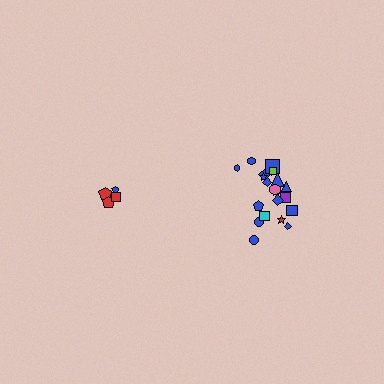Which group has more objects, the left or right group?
The right group.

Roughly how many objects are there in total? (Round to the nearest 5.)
Roughly 25 objects in total.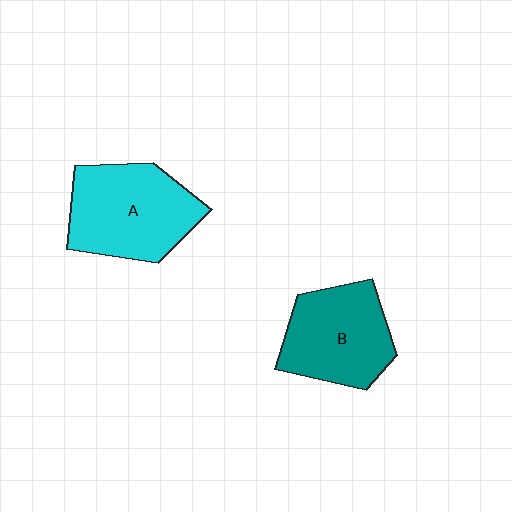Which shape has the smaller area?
Shape B (teal).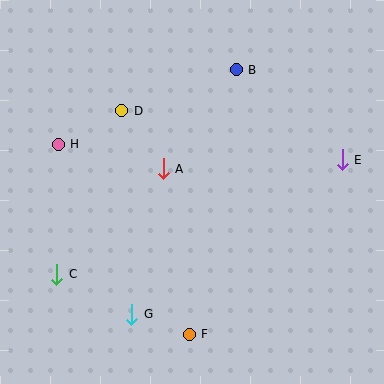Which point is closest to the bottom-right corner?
Point F is closest to the bottom-right corner.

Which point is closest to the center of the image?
Point A at (163, 169) is closest to the center.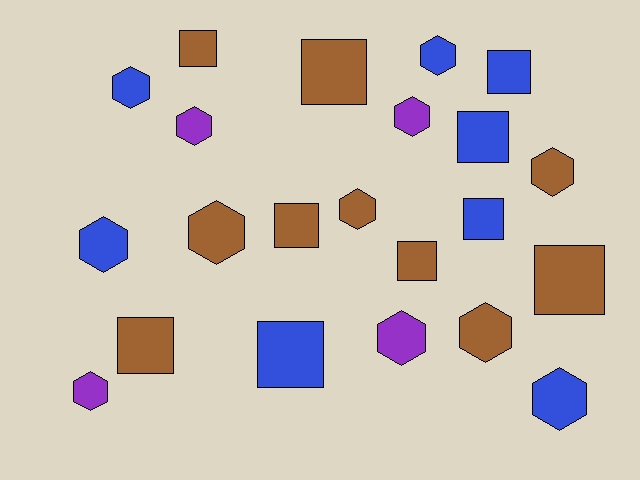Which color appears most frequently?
Brown, with 10 objects.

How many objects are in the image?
There are 22 objects.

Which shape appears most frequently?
Hexagon, with 12 objects.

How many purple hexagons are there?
There are 4 purple hexagons.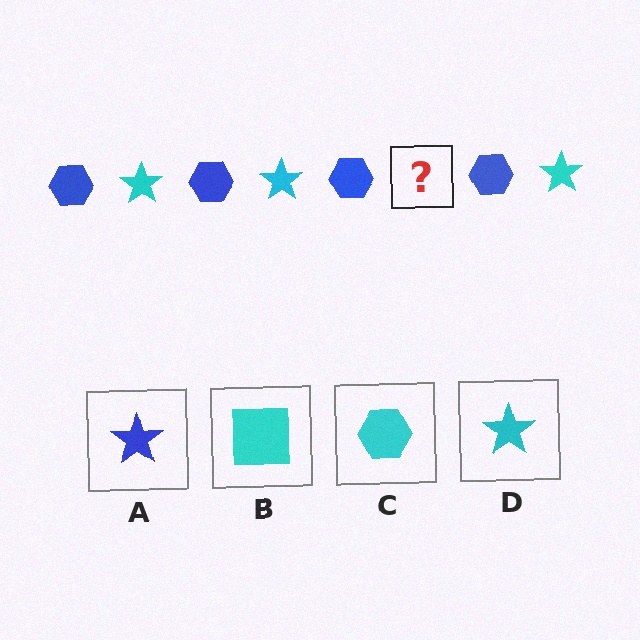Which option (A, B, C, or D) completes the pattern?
D.